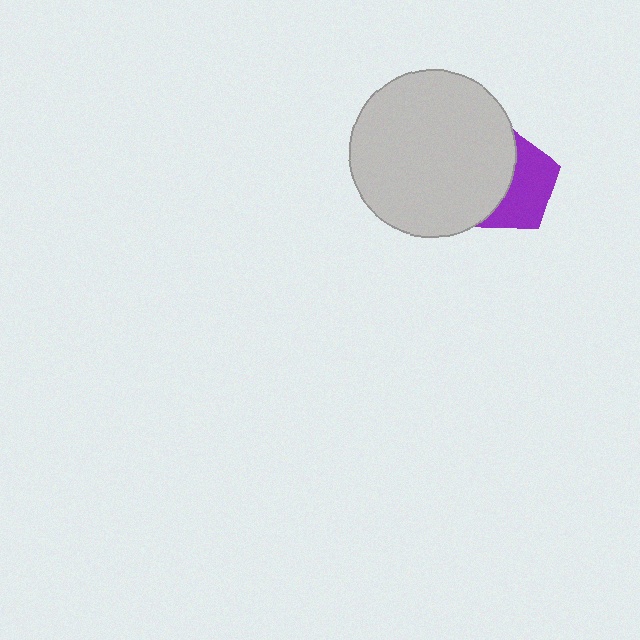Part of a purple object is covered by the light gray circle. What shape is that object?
It is a pentagon.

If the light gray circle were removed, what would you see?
You would see the complete purple pentagon.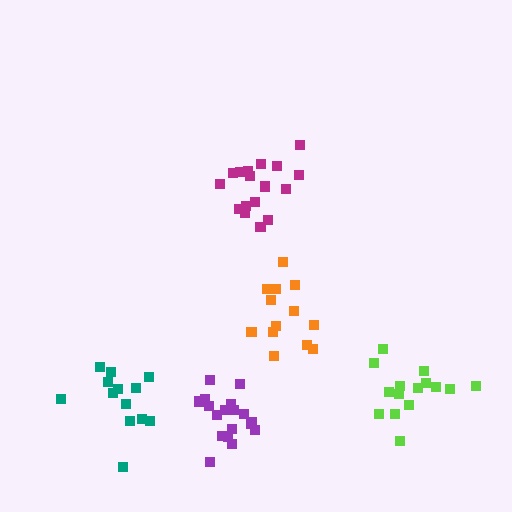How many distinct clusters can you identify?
There are 5 distinct clusters.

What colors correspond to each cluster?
The clusters are colored: orange, teal, lime, magenta, purple.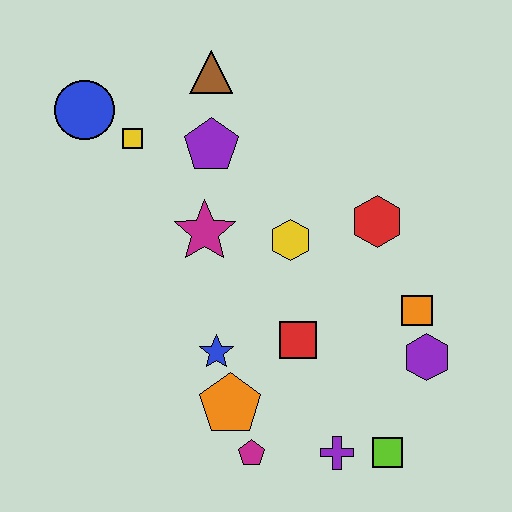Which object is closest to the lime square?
The purple cross is closest to the lime square.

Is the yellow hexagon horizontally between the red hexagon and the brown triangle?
Yes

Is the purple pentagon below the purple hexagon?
No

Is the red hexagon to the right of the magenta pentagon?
Yes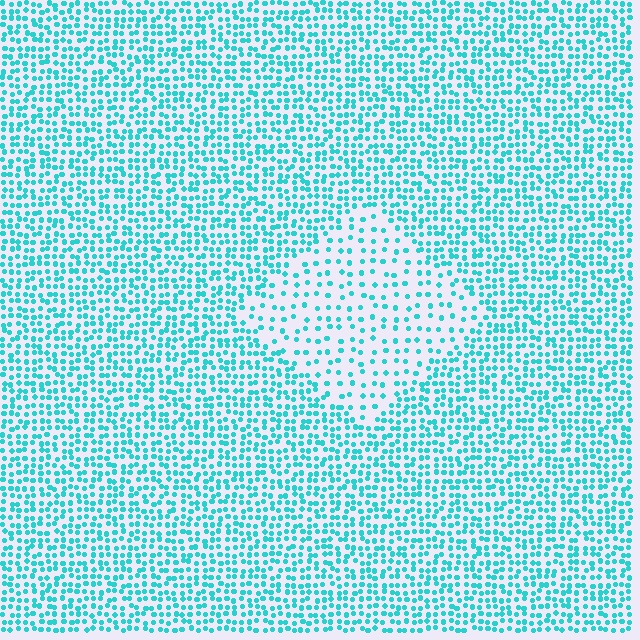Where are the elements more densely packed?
The elements are more densely packed outside the diamond boundary.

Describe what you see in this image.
The image contains small cyan elements arranged at two different densities. A diamond-shaped region is visible where the elements are less densely packed than the surrounding area.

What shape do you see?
I see a diamond.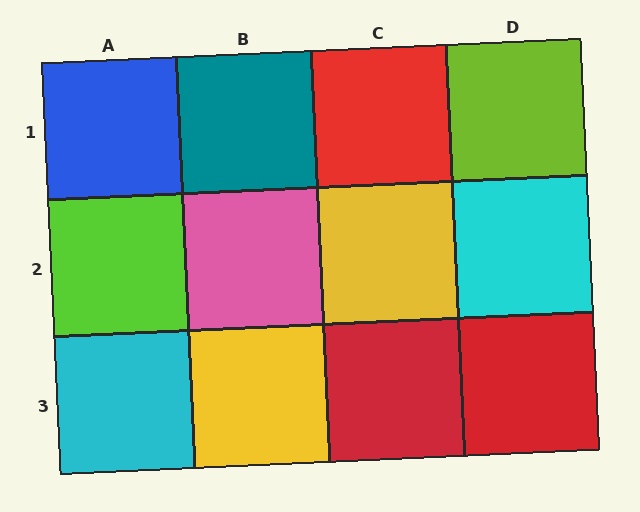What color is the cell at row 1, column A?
Blue.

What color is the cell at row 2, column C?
Yellow.